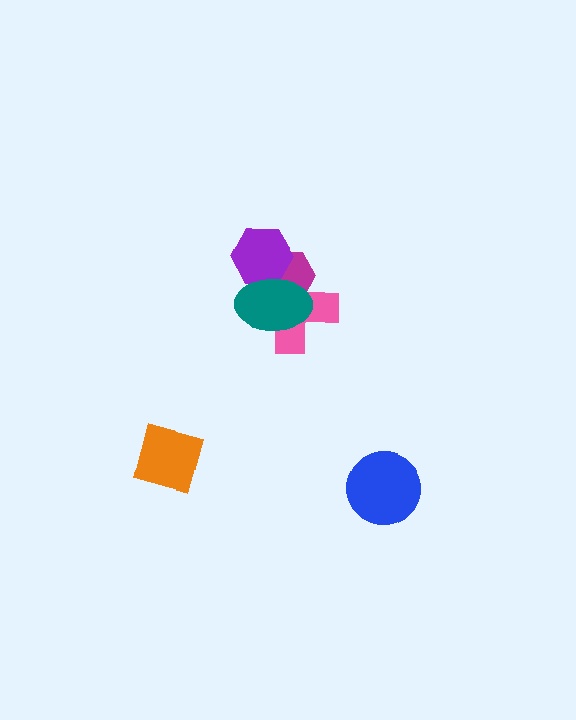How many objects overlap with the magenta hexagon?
3 objects overlap with the magenta hexagon.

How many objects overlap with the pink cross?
3 objects overlap with the pink cross.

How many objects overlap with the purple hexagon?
3 objects overlap with the purple hexagon.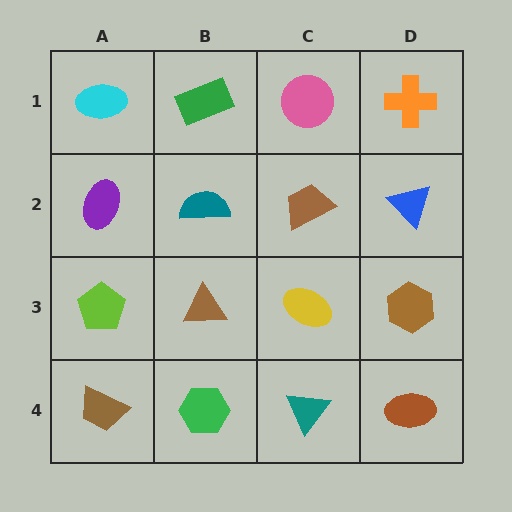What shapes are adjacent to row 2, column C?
A pink circle (row 1, column C), a yellow ellipse (row 3, column C), a teal semicircle (row 2, column B), a blue triangle (row 2, column D).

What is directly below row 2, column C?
A yellow ellipse.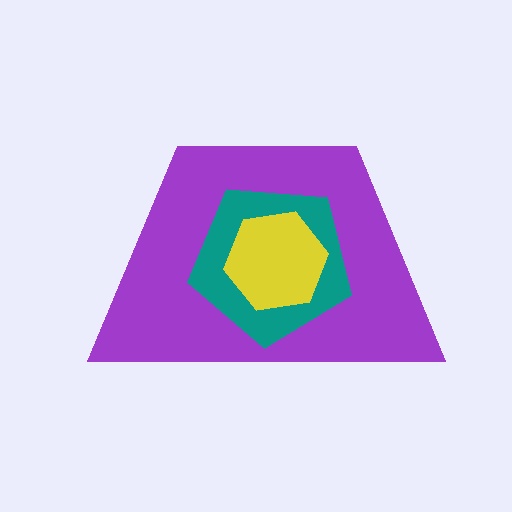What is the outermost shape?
The purple trapezoid.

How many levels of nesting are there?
3.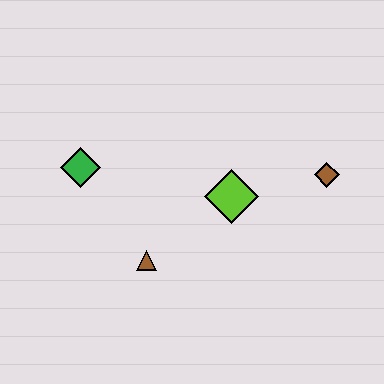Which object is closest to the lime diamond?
The brown diamond is closest to the lime diamond.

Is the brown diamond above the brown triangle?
Yes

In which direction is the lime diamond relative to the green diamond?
The lime diamond is to the right of the green diamond.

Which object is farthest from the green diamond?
The brown diamond is farthest from the green diamond.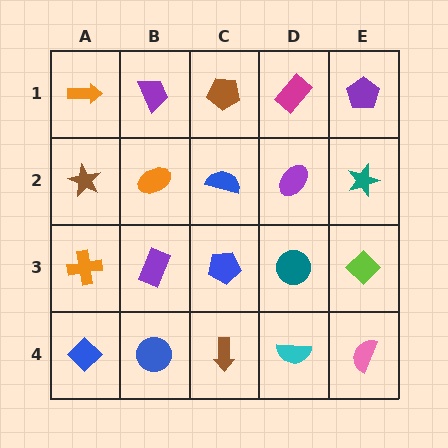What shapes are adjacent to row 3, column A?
A brown star (row 2, column A), a blue diamond (row 4, column A), a purple rectangle (row 3, column B).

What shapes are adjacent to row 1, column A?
A brown star (row 2, column A), a purple trapezoid (row 1, column B).